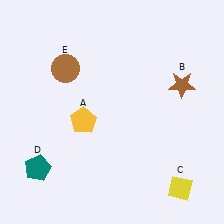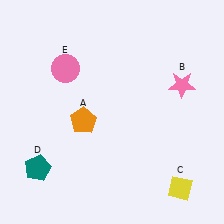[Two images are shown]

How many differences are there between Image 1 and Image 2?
There are 3 differences between the two images.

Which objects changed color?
A changed from yellow to orange. B changed from brown to pink. E changed from brown to pink.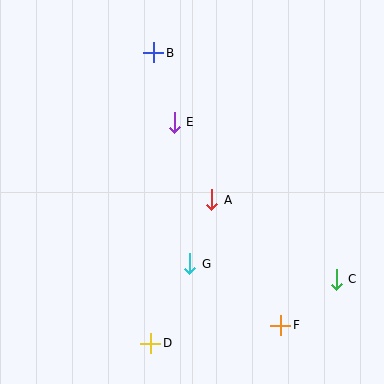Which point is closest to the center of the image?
Point A at (212, 200) is closest to the center.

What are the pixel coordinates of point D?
Point D is at (151, 343).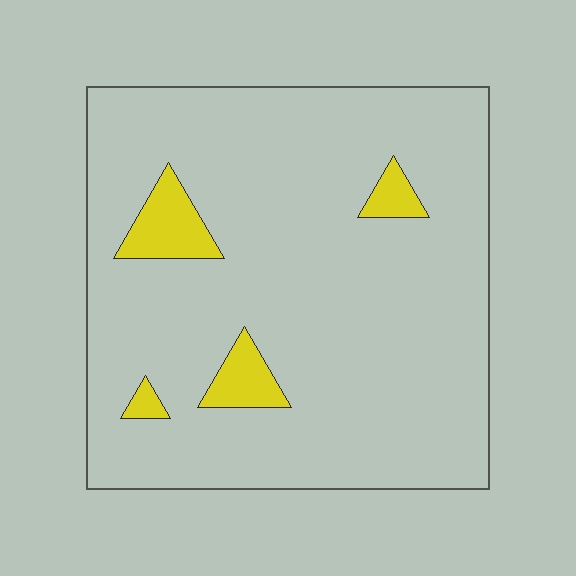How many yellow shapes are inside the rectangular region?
4.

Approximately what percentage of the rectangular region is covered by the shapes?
Approximately 10%.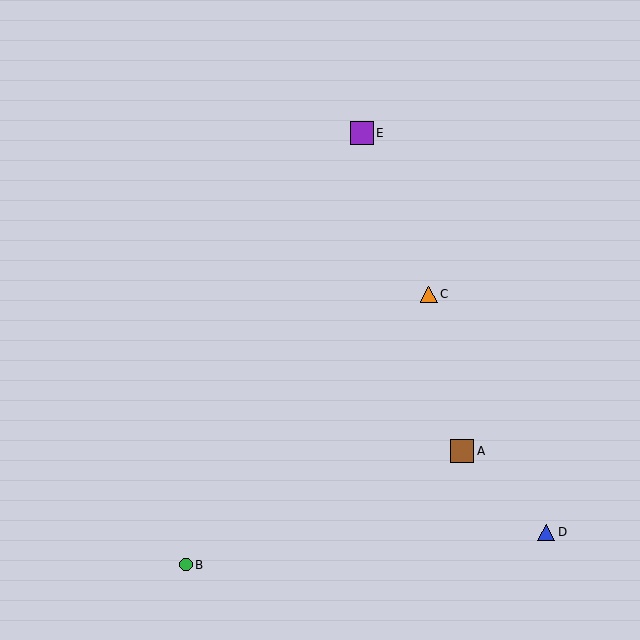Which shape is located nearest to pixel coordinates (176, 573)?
The green circle (labeled B) at (186, 565) is nearest to that location.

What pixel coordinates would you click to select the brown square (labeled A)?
Click at (462, 451) to select the brown square A.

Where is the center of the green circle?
The center of the green circle is at (186, 565).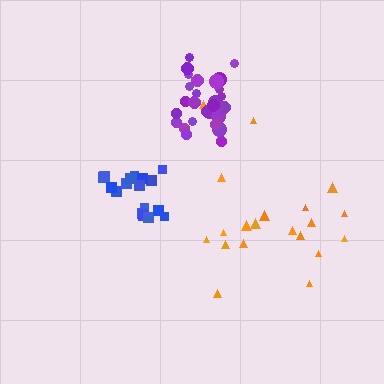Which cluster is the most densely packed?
Purple.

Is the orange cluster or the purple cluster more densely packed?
Purple.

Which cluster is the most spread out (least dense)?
Orange.